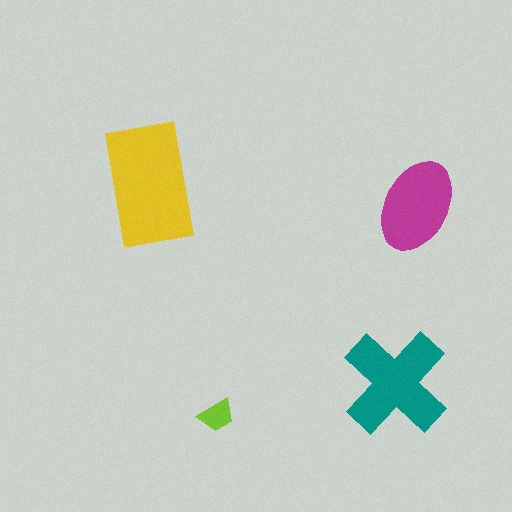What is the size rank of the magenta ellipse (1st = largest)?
3rd.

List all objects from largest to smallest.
The yellow rectangle, the teal cross, the magenta ellipse, the lime trapezoid.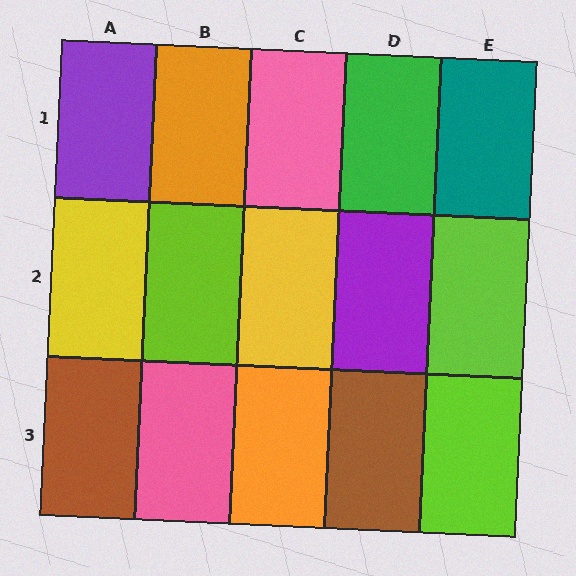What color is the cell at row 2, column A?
Yellow.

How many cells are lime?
3 cells are lime.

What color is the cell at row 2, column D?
Purple.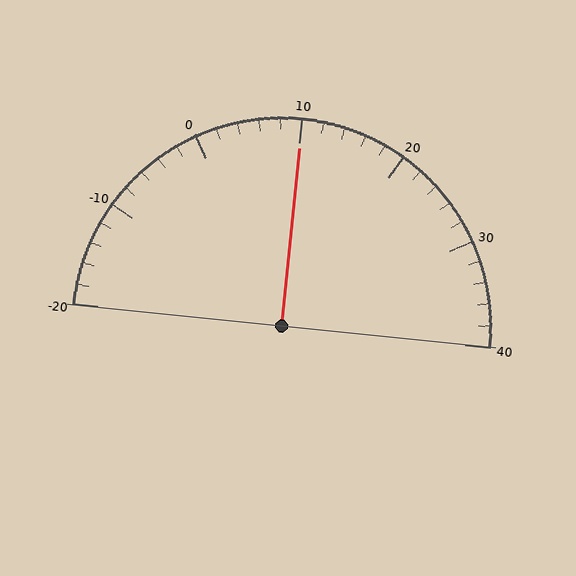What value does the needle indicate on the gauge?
The needle indicates approximately 10.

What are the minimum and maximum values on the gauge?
The gauge ranges from -20 to 40.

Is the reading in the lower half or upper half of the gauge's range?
The reading is in the upper half of the range (-20 to 40).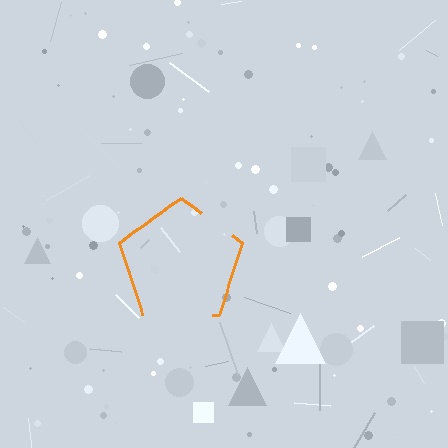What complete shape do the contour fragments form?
The contour fragments form a pentagon.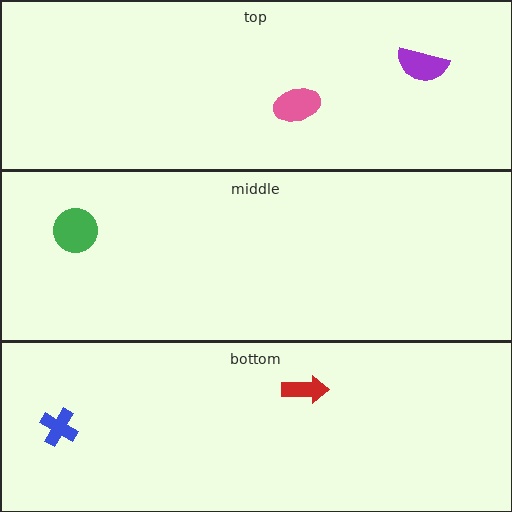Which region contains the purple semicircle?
The top region.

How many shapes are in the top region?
2.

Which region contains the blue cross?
The bottom region.